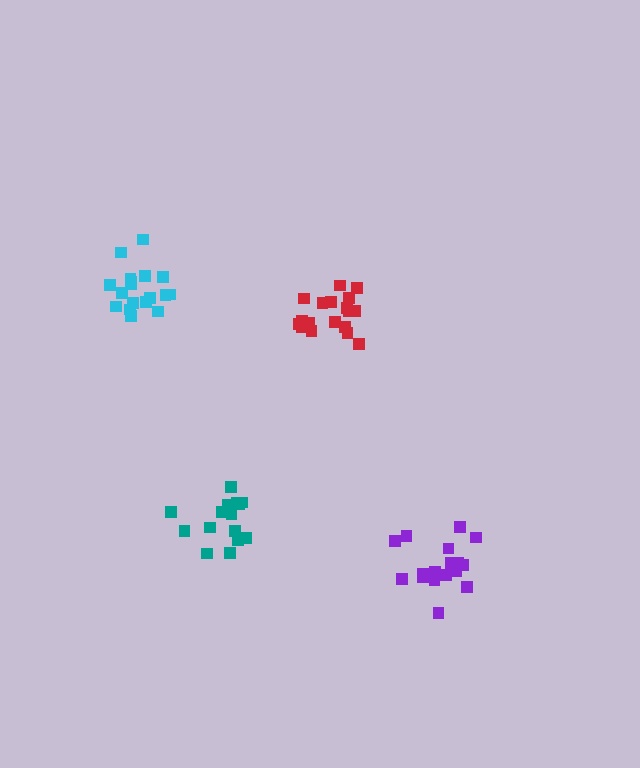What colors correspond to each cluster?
The clusters are colored: red, purple, cyan, teal.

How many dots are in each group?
Group 1: 18 dots, Group 2: 18 dots, Group 3: 18 dots, Group 4: 15 dots (69 total).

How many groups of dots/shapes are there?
There are 4 groups.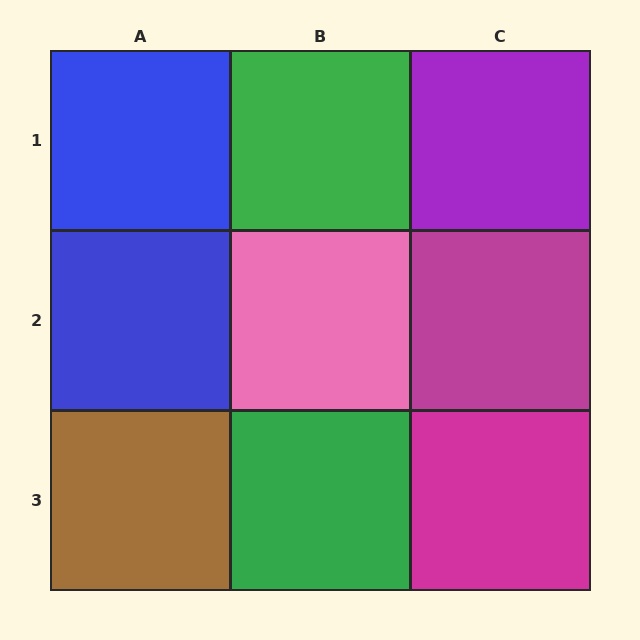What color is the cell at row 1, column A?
Blue.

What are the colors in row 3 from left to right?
Brown, green, magenta.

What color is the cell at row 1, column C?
Purple.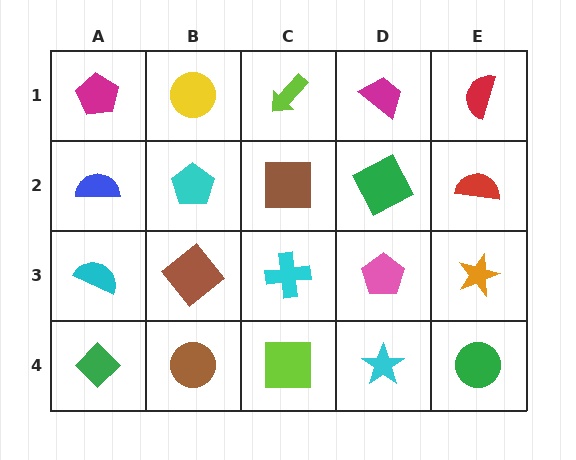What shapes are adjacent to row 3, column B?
A cyan pentagon (row 2, column B), a brown circle (row 4, column B), a cyan semicircle (row 3, column A), a cyan cross (row 3, column C).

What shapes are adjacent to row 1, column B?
A cyan pentagon (row 2, column B), a magenta pentagon (row 1, column A), a lime arrow (row 1, column C).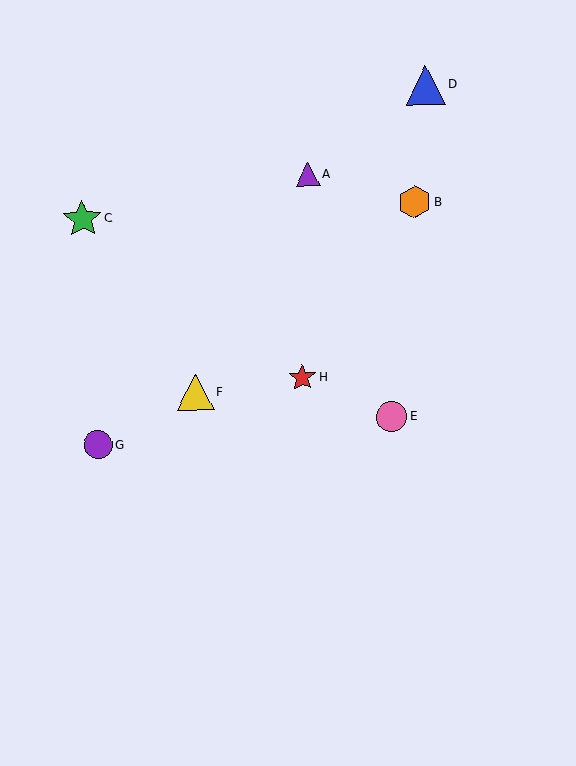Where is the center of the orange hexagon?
The center of the orange hexagon is at (415, 202).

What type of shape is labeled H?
Shape H is a red star.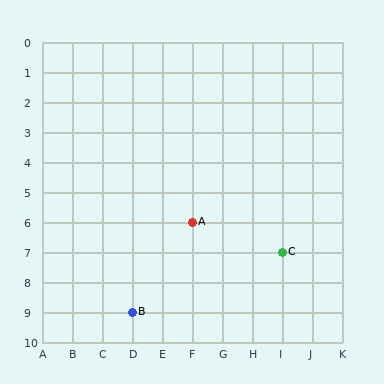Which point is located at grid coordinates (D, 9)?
Point B is at (D, 9).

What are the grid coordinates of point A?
Point A is at grid coordinates (F, 6).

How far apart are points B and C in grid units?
Points B and C are 5 columns and 2 rows apart (about 5.4 grid units diagonally).